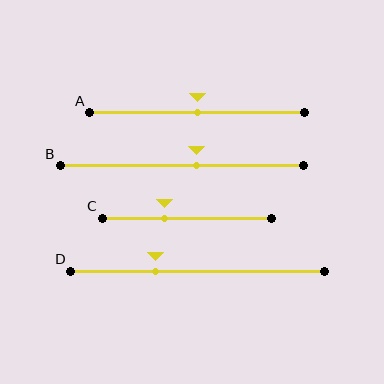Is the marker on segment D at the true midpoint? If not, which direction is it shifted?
No, the marker on segment D is shifted to the left by about 16% of the segment length.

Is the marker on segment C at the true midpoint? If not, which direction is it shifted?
No, the marker on segment C is shifted to the left by about 13% of the segment length.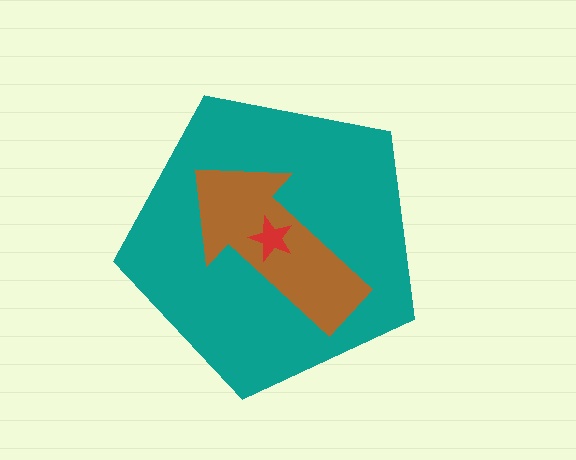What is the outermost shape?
The teal pentagon.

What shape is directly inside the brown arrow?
The red star.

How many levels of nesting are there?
3.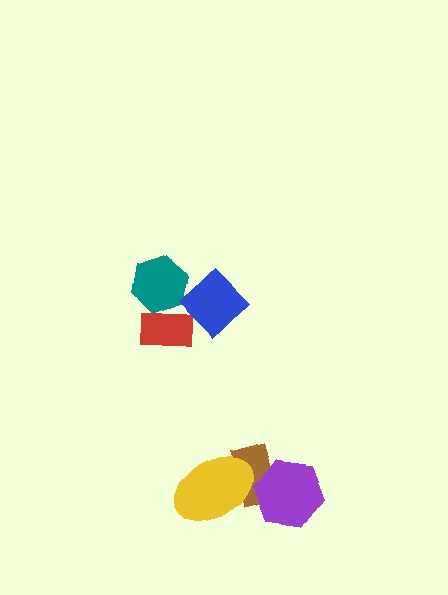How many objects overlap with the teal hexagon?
2 objects overlap with the teal hexagon.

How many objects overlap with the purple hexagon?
1 object overlaps with the purple hexagon.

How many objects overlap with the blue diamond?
1 object overlaps with the blue diamond.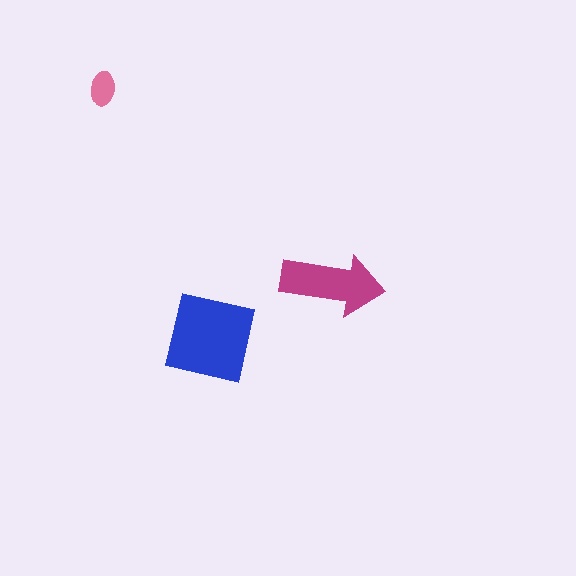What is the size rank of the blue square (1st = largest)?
1st.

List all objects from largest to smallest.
The blue square, the magenta arrow, the pink ellipse.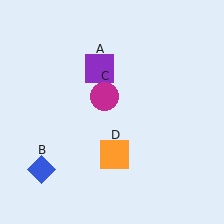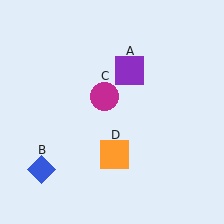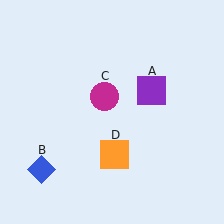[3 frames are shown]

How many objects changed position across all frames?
1 object changed position: purple square (object A).